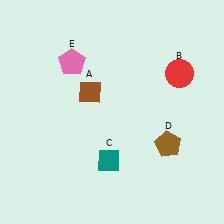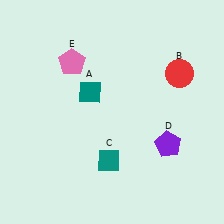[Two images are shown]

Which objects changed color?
A changed from brown to teal. D changed from brown to purple.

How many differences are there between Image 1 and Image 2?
There are 2 differences between the two images.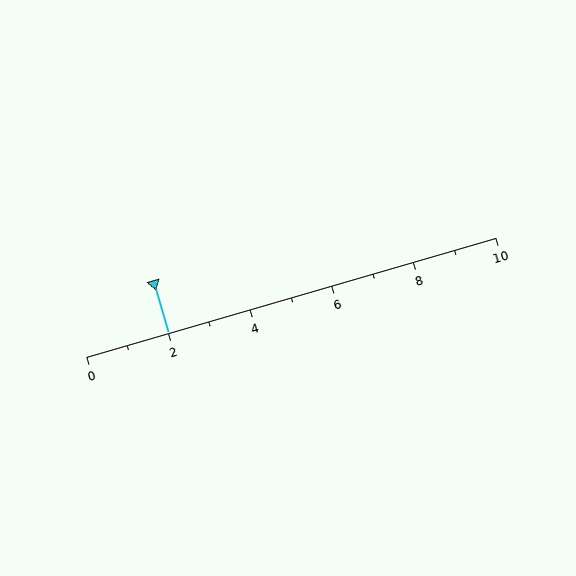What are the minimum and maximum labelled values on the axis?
The axis runs from 0 to 10.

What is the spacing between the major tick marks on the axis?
The major ticks are spaced 2 apart.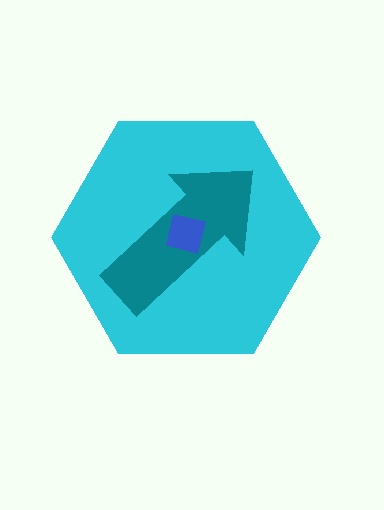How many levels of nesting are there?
3.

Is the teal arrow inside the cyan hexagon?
Yes.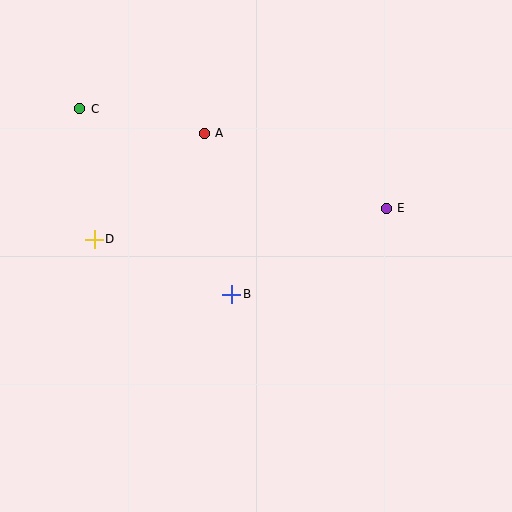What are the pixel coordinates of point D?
Point D is at (94, 239).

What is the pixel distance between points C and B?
The distance between C and B is 240 pixels.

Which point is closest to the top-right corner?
Point E is closest to the top-right corner.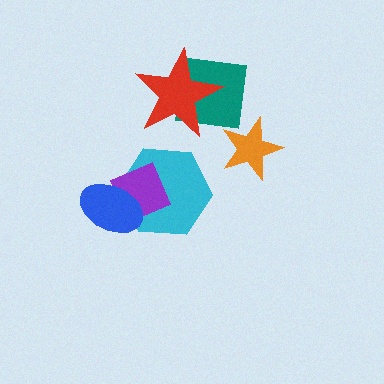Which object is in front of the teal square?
The red star is in front of the teal square.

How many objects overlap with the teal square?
1 object overlaps with the teal square.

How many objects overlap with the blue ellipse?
2 objects overlap with the blue ellipse.